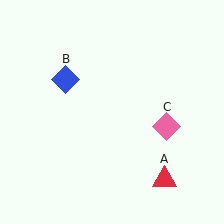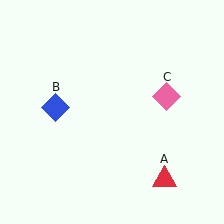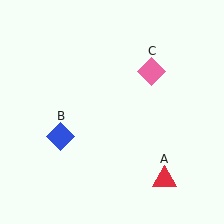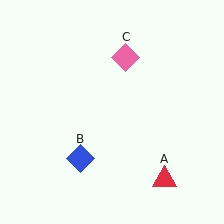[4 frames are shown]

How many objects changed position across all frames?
2 objects changed position: blue diamond (object B), pink diamond (object C).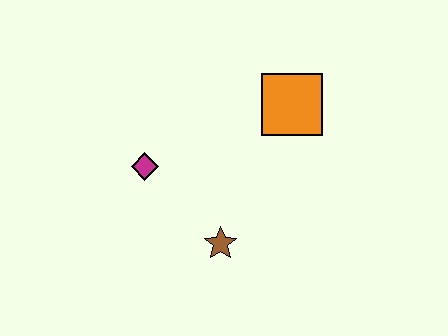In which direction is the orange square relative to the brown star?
The orange square is above the brown star.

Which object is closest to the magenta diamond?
The brown star is closest to the magenta diamond.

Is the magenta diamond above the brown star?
Yes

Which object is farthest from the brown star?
The orange square is farthest from the brown star.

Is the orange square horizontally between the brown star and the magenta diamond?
No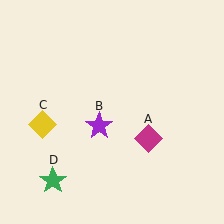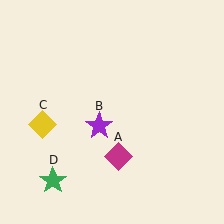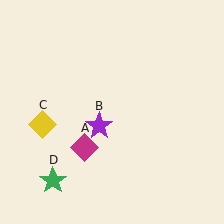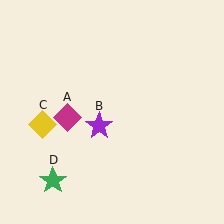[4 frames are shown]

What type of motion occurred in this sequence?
The magenta diamond (object A) rotated clockwise around the center of the scene.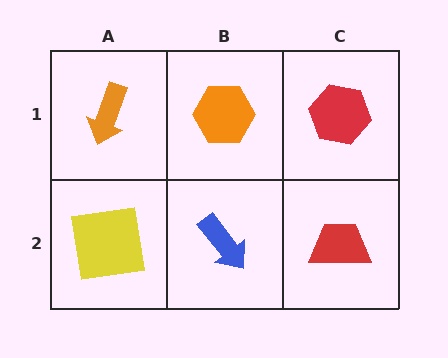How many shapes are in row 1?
3 shapes.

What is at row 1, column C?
A red hexagon.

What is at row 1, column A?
An orange arrow.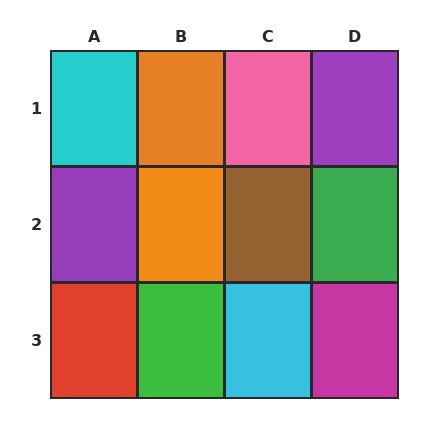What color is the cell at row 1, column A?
Cyan.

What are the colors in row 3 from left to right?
Red, green, cyan, magenta.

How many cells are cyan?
2 cells are cyan.